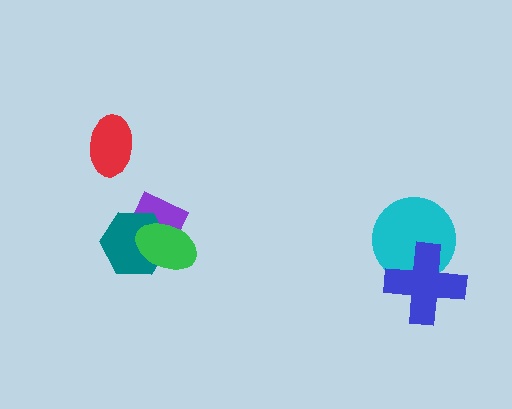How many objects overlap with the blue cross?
1 object overlaps with the blue cross.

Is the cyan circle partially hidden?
Yes, it is partially covered by another shape.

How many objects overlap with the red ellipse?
0 objects overlap with the red ellipse.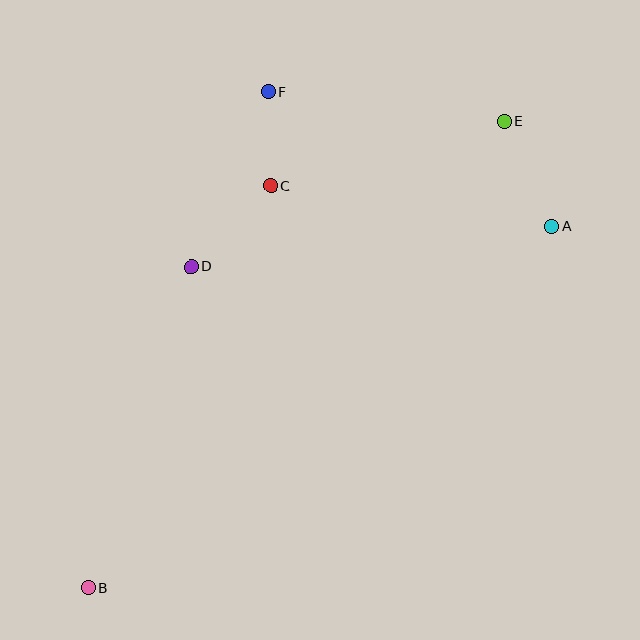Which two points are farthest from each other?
Points B and E are farthest from each other.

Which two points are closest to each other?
Points C and F are closest to each other.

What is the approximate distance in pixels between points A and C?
The distance between A and C is approximately 284 pixels.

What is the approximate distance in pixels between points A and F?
The distance between A and F is approximately 314 pixels.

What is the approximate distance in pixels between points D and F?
The distance between D and F is approximately 191 pixels.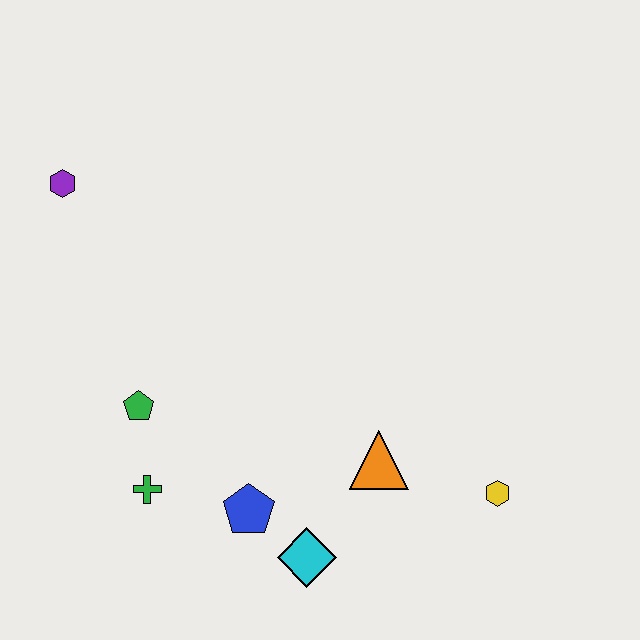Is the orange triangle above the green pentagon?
No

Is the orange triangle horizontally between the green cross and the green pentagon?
No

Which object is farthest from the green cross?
The yellow hexagon is farthest from the green cross.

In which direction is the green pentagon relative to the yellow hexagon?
The green pentagon is to the left of the yellow hexagon.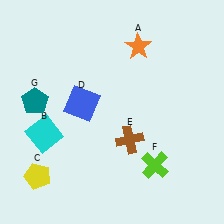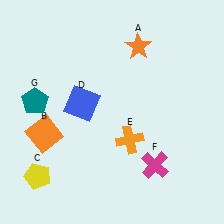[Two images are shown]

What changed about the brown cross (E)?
In Image 1, E is brown. In Image 2, it changed to orange.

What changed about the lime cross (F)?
In Image 1, F is lime. In Image 2, it changed to magenta.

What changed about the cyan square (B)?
In Image 1, B is cyan. In Image 2, it changed to orange.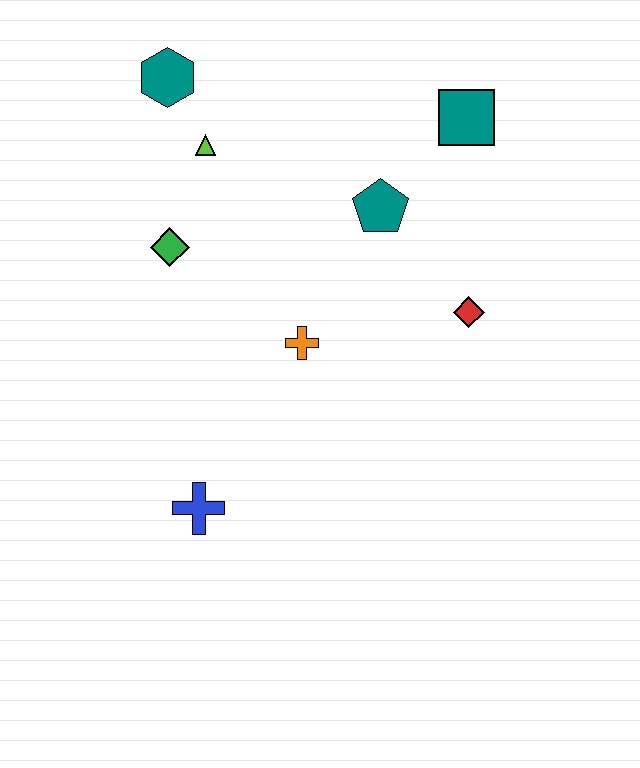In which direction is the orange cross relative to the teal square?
The orange cross is below the teal square.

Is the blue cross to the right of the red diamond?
No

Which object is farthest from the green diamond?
The teal square is farthest from the green diamond.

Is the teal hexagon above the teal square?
Yes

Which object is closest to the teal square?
The teal pentagon is closest to the teal square.